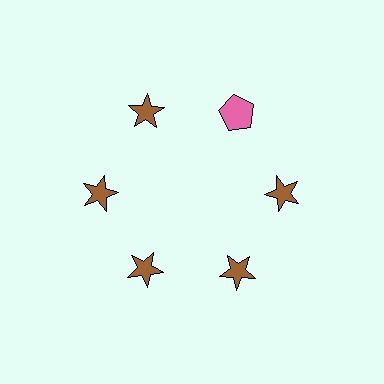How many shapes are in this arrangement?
There are 6 shapes arranged in a ring pattern.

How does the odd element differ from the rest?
It differs in both color (pink instead of brown) and shape (pentagon instead of star).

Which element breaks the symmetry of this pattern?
The pink pentagon at roughly the 1 o'clock position breaks the symmetry. All other shapes are brown stars.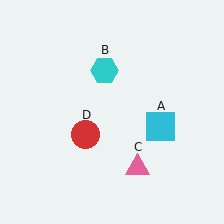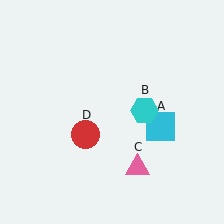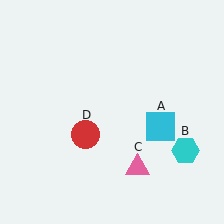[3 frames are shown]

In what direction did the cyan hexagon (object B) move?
The cyan hexagon (object B) moved down and to the right.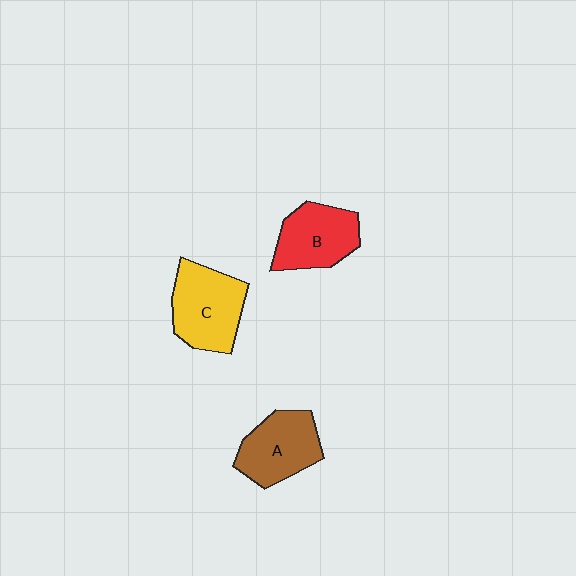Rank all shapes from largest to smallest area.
From largest to smallest: C (yellow), A (brown), B (red).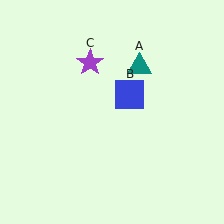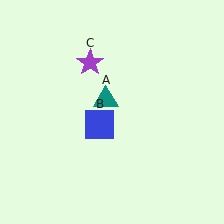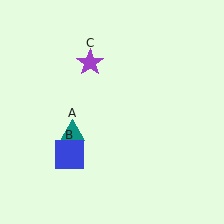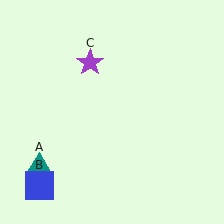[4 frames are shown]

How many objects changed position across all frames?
2 objects changed position: teal triangle (object A), blue square (object B).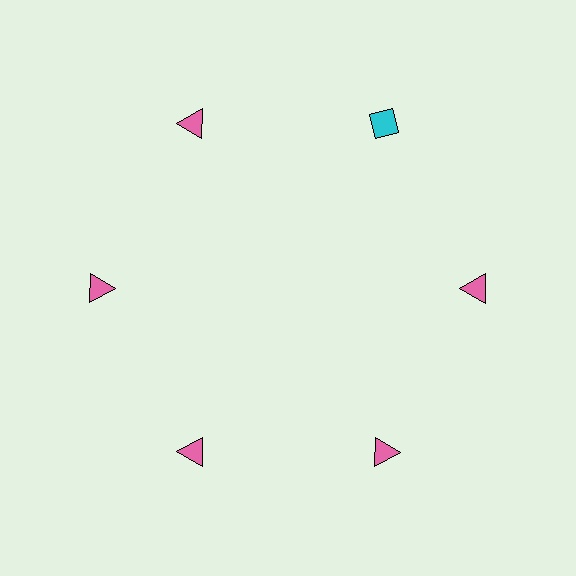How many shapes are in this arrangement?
There are 6 shapes arranged in a ring pattern.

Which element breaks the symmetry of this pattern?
The cyan diamond at roughly the 1 o'clock position breaks the symmetry. All other shapes are pink triangles.